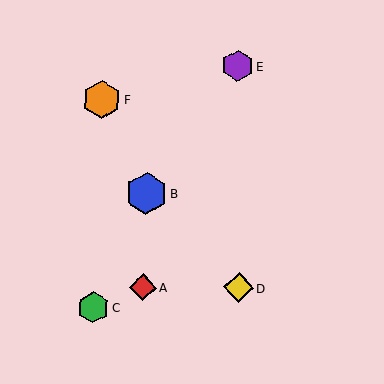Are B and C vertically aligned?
No, B is at x≈146 and C is at x≈93.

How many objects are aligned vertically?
2 objects (A, B) are aligned vertically.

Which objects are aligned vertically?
Objects A, B are aligned vertically.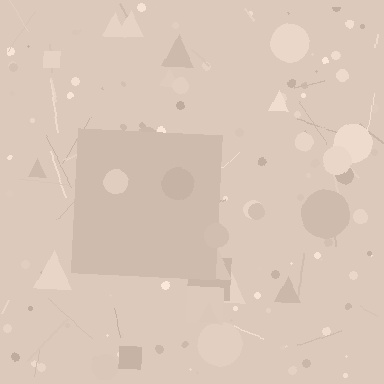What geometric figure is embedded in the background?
A square is embedded in the background.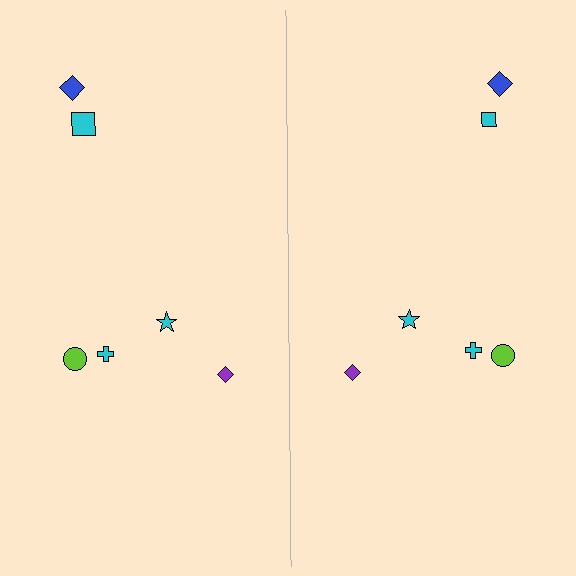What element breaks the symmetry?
The cyan square on the right side has a different size than its mirror counterpart.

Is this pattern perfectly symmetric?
No, the pattern is not perfectly symmetric. The cyan square on the right side has a different size than its mirror counterpart.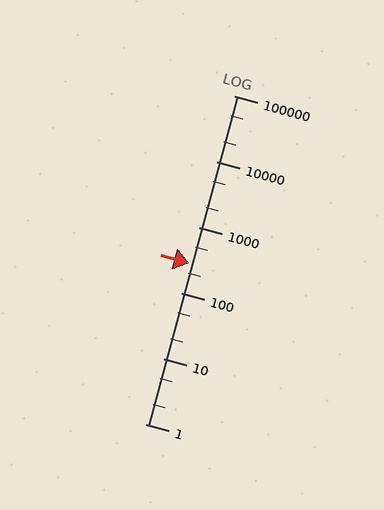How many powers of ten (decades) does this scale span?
The scale spans 5 decades, from 1 to 100000.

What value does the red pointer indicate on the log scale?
The pointer indicates approximately 280.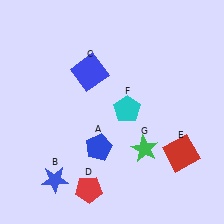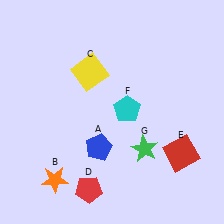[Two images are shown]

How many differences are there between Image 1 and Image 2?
There are 2 differences between the two images.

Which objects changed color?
B changed from blue to orange. C changed from blue to yellow.